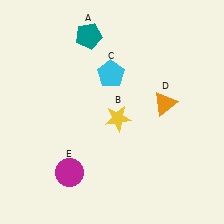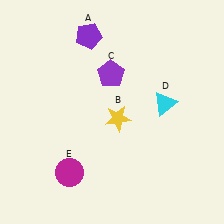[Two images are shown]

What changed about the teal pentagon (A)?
In Image 1, A is teal. In Image 2, it changed to purple.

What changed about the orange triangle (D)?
In Image 1, D is orange. In Image 2, it changed to cyan.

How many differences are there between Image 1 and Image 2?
There are 3 differences between the two images.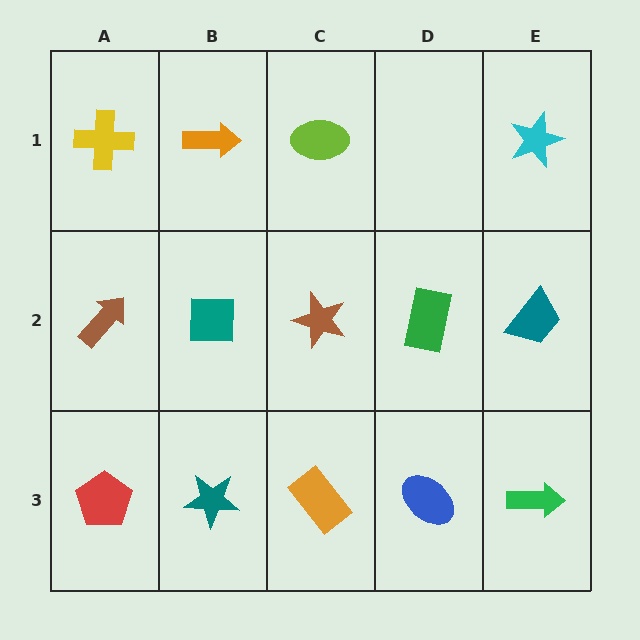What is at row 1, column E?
A cyan star.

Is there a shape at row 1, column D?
No, that cell is empty.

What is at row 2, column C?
A brown star.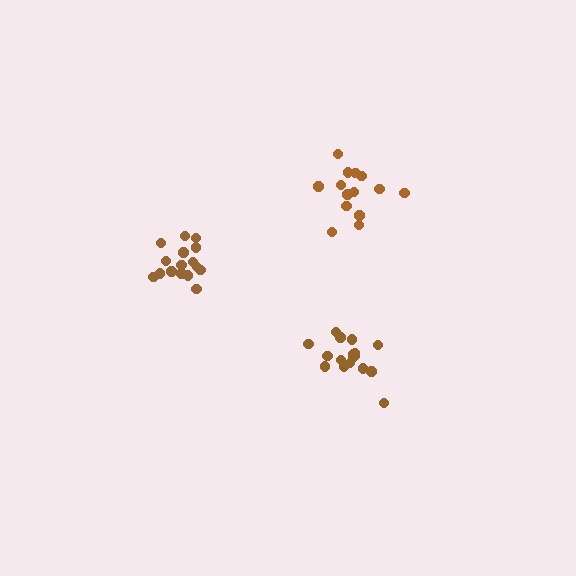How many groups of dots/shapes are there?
There are 3 groups.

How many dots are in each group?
Group 1: 16 dots, Group 2: 17 dots, Group 3: 14 dots (47 total).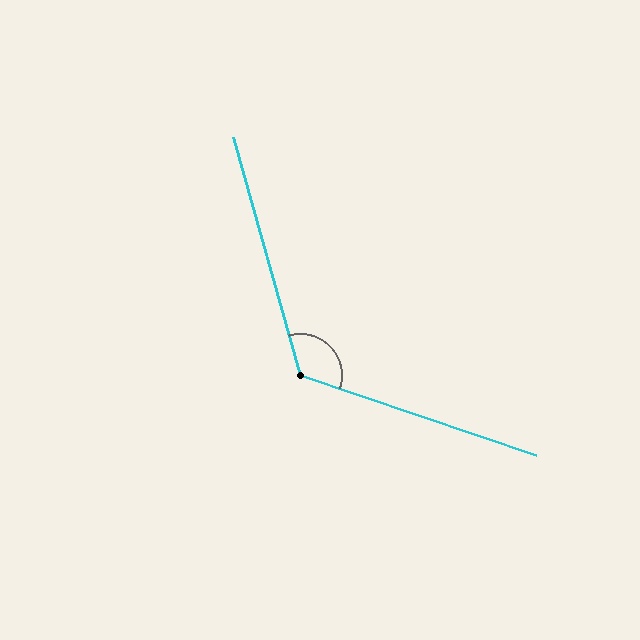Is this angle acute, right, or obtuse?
It is obtuse.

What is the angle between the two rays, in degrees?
Approximately 124 degrees.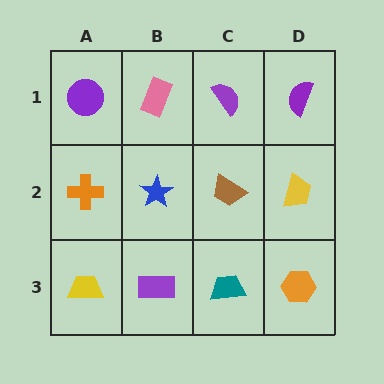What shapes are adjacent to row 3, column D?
A yellow trapezoid (row 2, column D), a teal trapezoid (row 3, column C).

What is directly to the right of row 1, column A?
A pink rectangle.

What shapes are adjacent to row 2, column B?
A pink rectangle (row 1, column B), a purple rectangle (row 3, column B), an orange cross (row 2, column A), a brown trapezoid (row 2, column C).